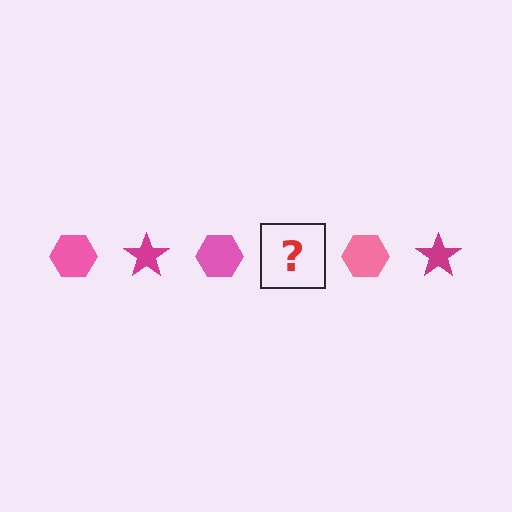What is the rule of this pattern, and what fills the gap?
The rule is that the pattern alternates between pink hexagon and magenta star. The gap should be filled with a magenta star.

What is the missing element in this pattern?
The missing element is a magenta star.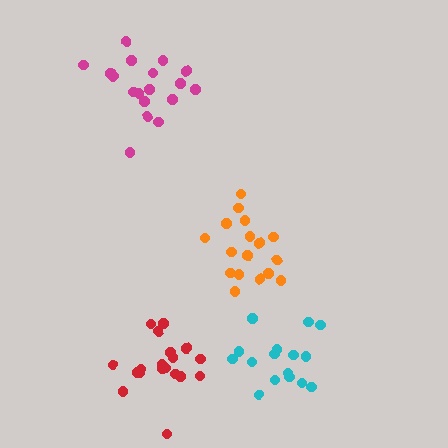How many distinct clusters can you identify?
There are 4 distinct clusters.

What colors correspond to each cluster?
The clusters are colored: magenta, orange, cyan, red.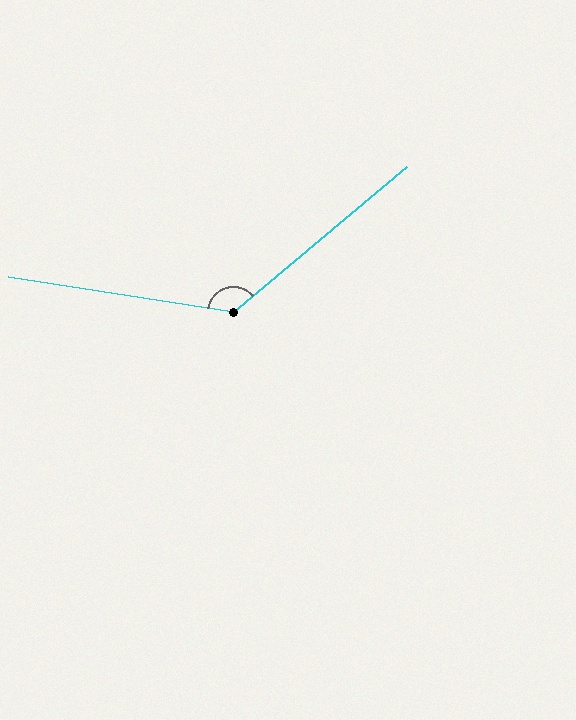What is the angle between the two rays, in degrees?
Approximately 131 degrees.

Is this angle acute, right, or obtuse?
It is obtuse.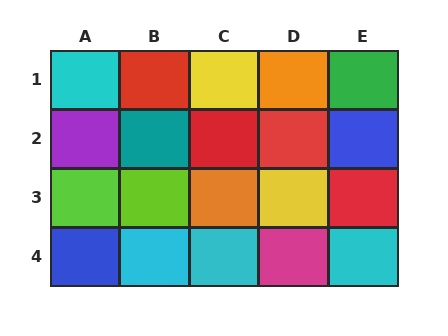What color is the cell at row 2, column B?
Teal.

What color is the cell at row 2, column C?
Red.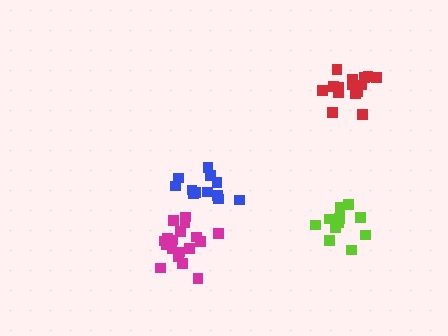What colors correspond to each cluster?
The clusters are colored: blue, lime, red, magenta.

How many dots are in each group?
Group 1: 12 dots, Group 2: 12 dots, Group 3: 16 dots, Group 4: 18 dots (58 total).